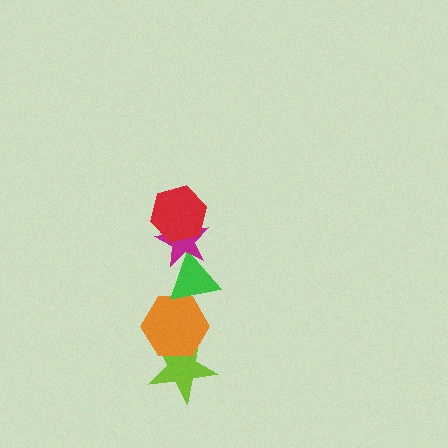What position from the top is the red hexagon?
The red hexagon is 1st from the top.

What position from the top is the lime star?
The lime star is 5th from the top.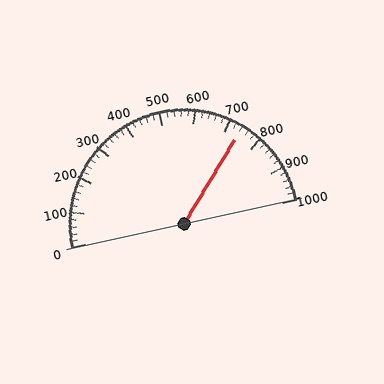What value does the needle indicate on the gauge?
The needle indicates approximately 740.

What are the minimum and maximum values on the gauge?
The gauge ranges from 0 to 1000.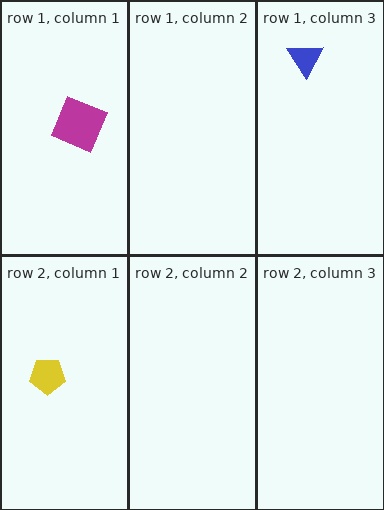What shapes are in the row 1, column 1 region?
The magenta square.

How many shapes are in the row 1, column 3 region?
1.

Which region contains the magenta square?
The row 1, column 1 region.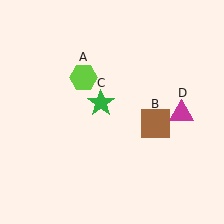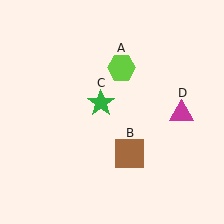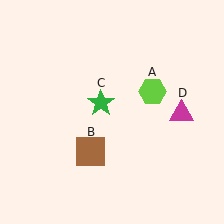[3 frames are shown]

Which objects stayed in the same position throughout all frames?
Green star (object C) and magenta triangle (object D) remained stationary.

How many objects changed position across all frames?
2 objects changed position: lime hexagon (object A), brown square (object B).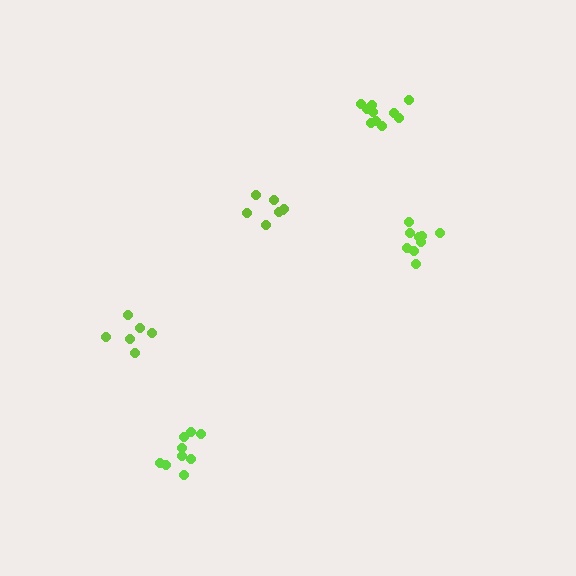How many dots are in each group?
Group 1: 9 dots, Group 2: 9 dots, Group 3: 6 dots, Group 4: 7 dots, Group 5: 10 dots (41 total).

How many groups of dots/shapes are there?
There are 5 groups.